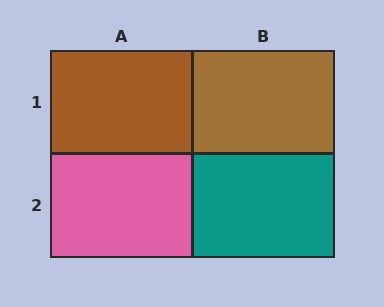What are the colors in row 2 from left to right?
Pink, teal.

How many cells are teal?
1 cell is teal.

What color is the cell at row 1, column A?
Brown.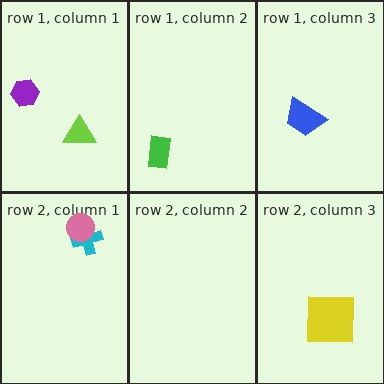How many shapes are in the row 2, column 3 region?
1.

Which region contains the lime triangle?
The row 1, column 1 region.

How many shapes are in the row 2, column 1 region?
2.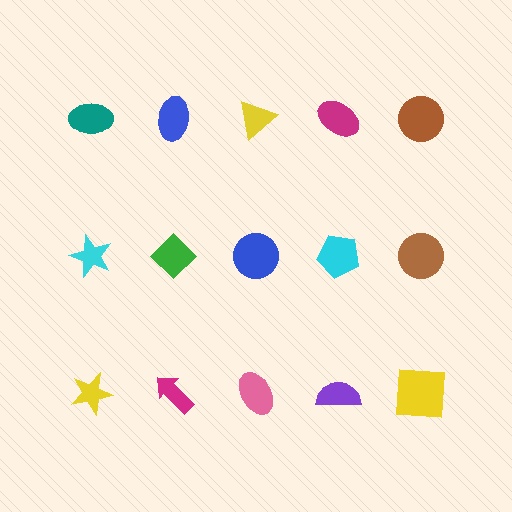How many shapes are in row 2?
5 shapes.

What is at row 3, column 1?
A yellow star.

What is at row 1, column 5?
A brown circle.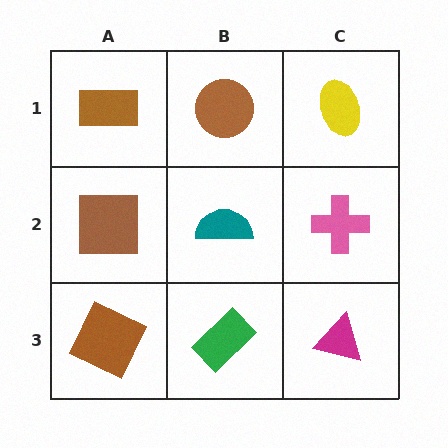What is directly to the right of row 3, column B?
A magenta triangle.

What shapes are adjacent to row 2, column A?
A brown rectangle (row 1, column A), a brown square (row 3, column A), a teal semicircle (row 2, column B).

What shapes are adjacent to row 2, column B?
A brown circle (row 1, column B), a green rectangle (row 3, column B), a brown square (row 2, column A), a pink cross (row 2, column C).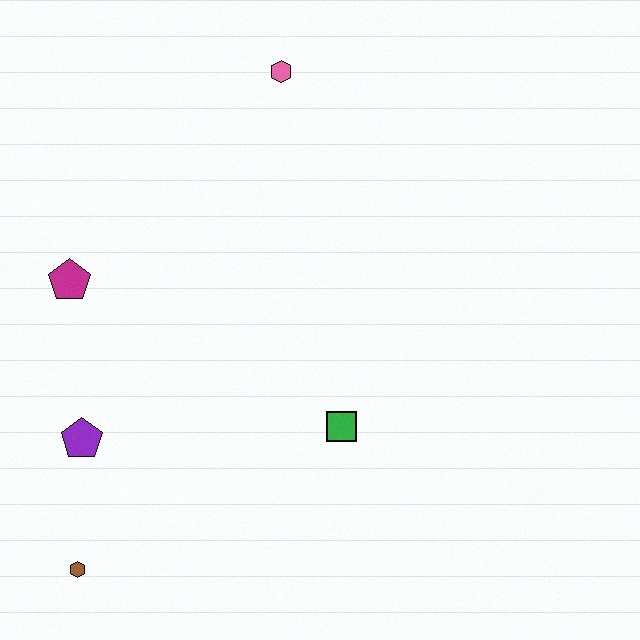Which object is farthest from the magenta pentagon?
The green square is farthest from the magenta pentagon.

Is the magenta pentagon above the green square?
Yes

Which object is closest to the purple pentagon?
The brown hexagon is closest to the purple pentagon.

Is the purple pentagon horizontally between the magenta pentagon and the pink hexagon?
Yes